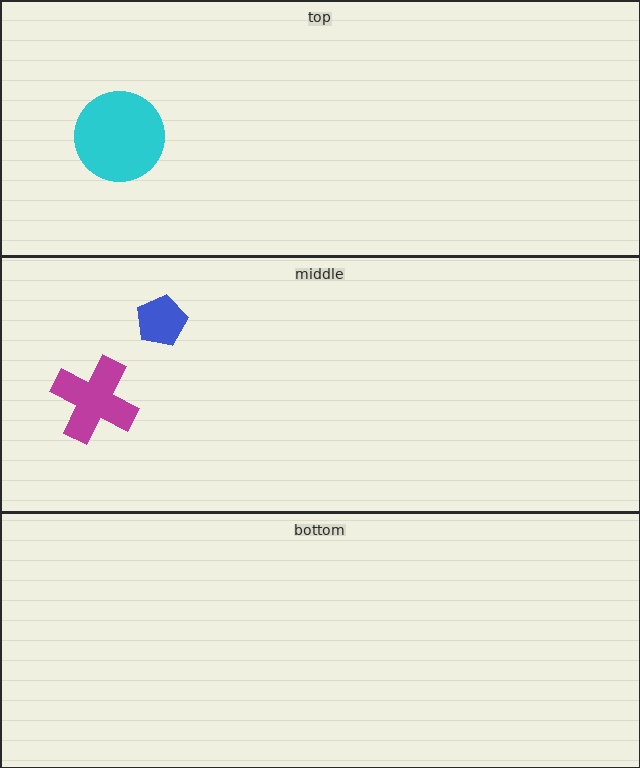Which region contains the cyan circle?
The top region.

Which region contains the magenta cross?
The middle region.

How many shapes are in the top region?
1.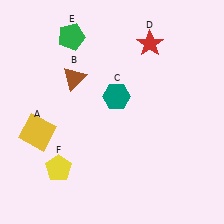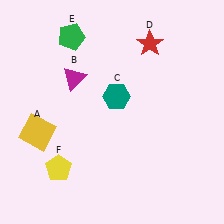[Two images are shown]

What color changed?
The triangle (B) changed from brown in Image 1 to magenta in Image 2.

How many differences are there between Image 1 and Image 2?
There is 1 difference between the two images.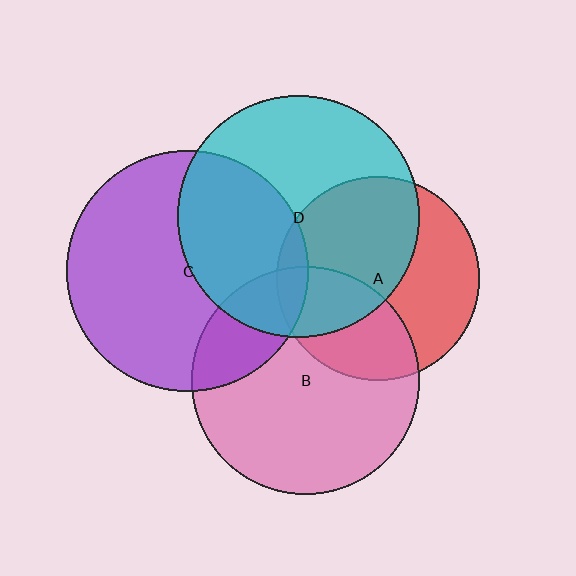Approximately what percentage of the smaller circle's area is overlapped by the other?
Approximately 35%.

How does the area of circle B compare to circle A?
Approximately 1.3 times.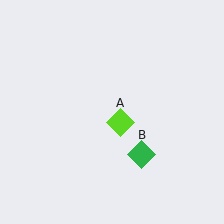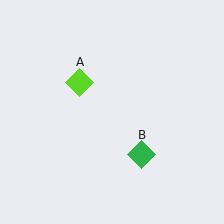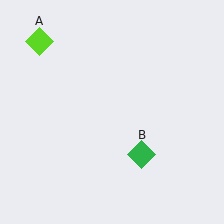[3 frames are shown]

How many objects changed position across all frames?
1 object changed position: lime diamond (object A).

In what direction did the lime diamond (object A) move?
The lime diamond (object A) moved up and to the left.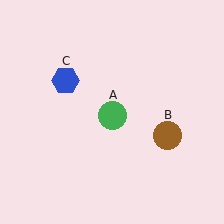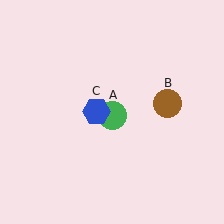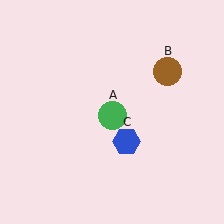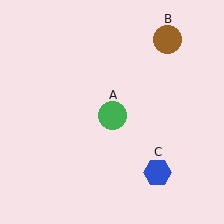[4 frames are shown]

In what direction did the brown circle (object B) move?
The brown circle (object B) moved up.